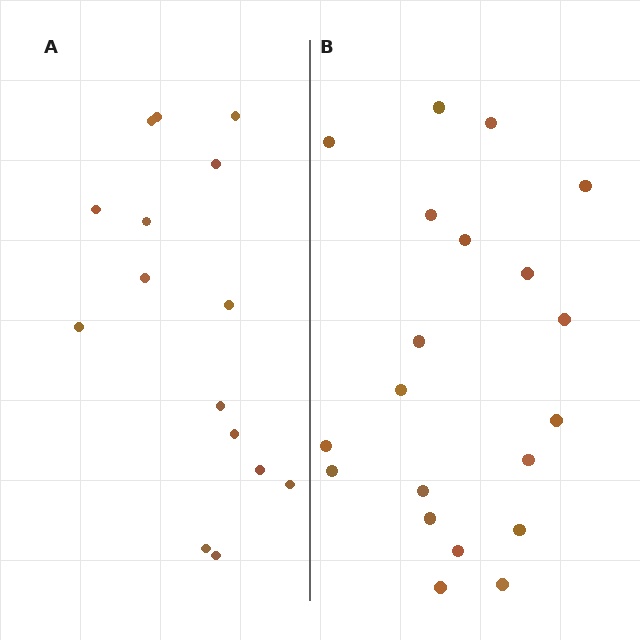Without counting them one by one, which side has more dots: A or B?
Region B (the right region) has more dots.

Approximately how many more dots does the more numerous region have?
Region B has about 5 more dots than region A.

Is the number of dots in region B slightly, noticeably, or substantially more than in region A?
Region B has noticeably more, but not dramatically so. The ratio is roughly 1.3 to 1.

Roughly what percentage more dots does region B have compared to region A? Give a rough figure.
About 35% more.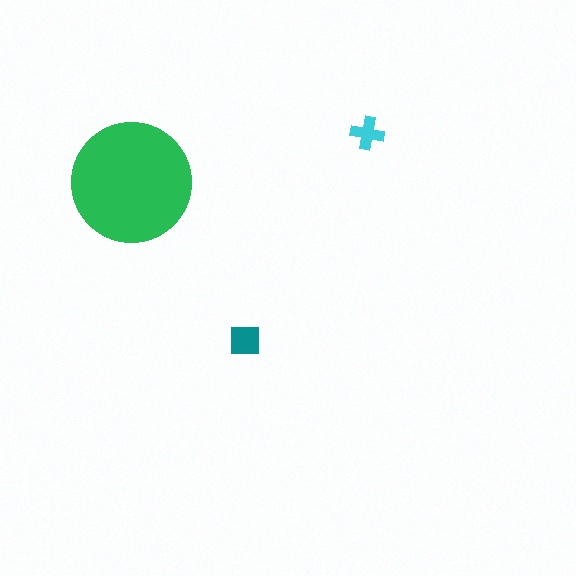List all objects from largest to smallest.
The green circle, the teal square, the cyan cross.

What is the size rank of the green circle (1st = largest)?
1st.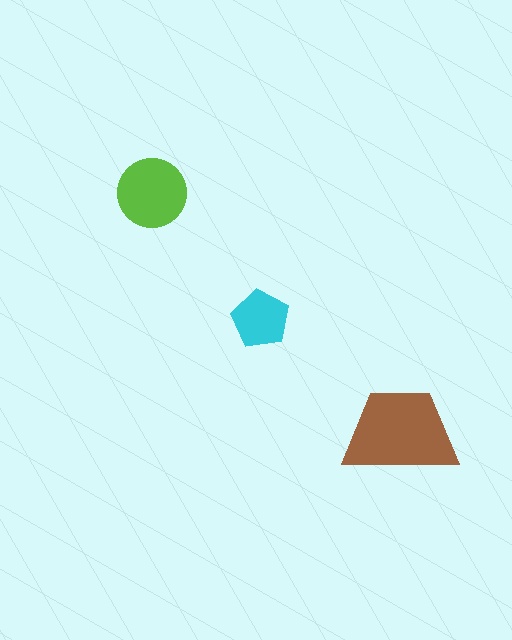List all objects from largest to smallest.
The brown trapezoid, the lime circle, the cyan pentagon.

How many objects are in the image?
There are 3 objects in the image.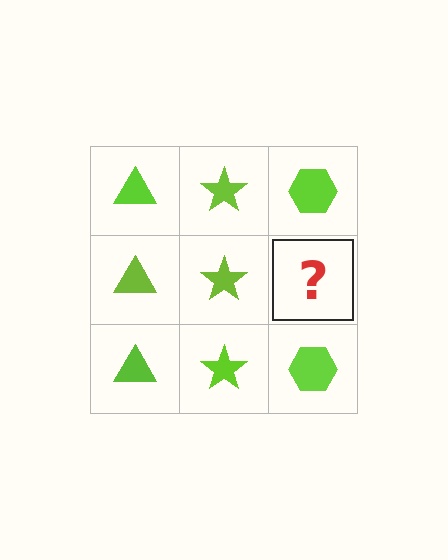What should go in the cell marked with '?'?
The missing cell should contain a lime hexagon.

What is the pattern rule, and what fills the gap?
The rule is that each column has a consistent shape. The gap should be filled with a lime hexagon.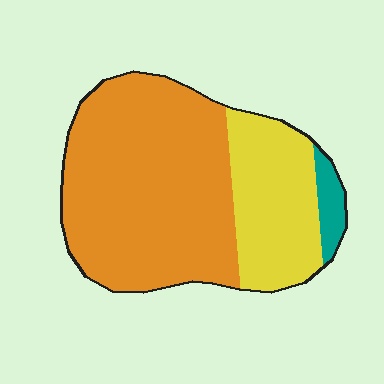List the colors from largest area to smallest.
From largest to smallest: orange, yellow, teal.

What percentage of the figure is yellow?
Yellow takes up about one quarter (1/4) of the figure.